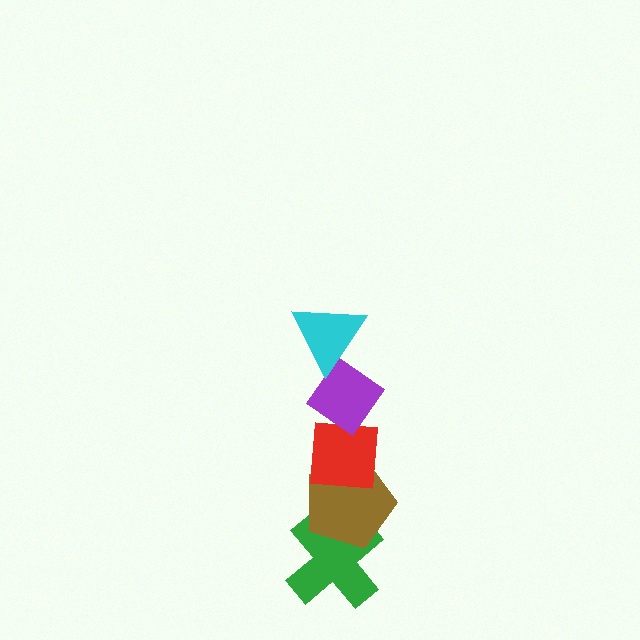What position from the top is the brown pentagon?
The brown pentagon is 4th from the top.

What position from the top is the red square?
The red square is 3rd from the top.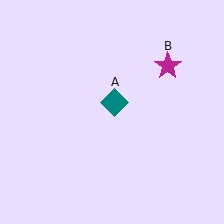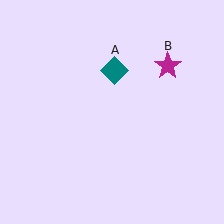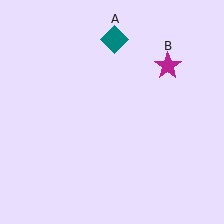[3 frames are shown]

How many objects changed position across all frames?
1 object changed position: teal diamond (object A).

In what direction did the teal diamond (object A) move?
The teal diamond (object A) moved up.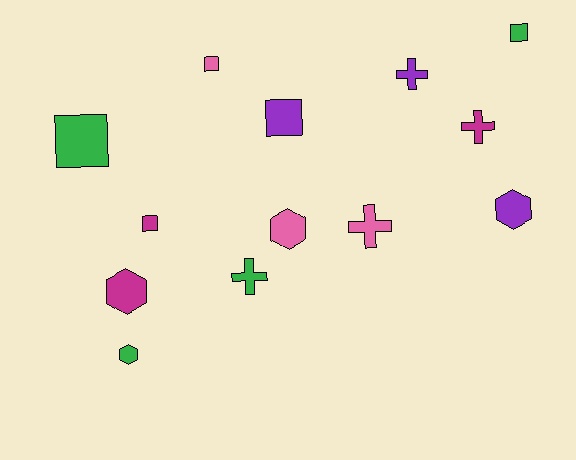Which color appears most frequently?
Green, with 4 objects.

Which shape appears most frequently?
Square, with 5 objects.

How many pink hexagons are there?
There is 1 pink hexagon.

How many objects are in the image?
There are 13 objects.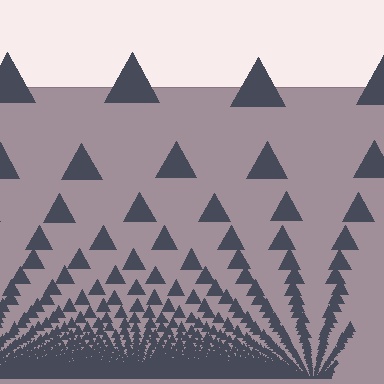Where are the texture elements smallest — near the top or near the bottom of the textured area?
Near the bottom.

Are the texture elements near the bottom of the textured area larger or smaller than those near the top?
Smaller. The gradient is inverted — elements near the bottom are smaller and denser.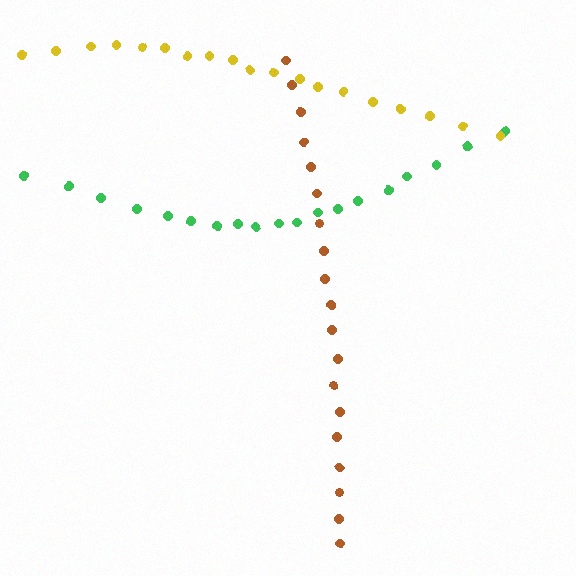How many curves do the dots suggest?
There are 3 distinct paths.